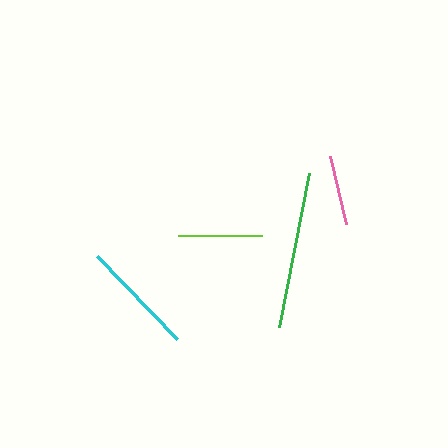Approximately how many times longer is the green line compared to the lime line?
The green line is approximately 1.8 times the length of the lime line.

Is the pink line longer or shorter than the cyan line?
The cyan line is longer than the pink line.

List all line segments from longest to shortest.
From longest to shortest: green, cyan, lime, pink.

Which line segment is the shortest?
The pink line is the shortest at approximately 70 pixels.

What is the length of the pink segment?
The pink segment is approximately 70 pixels long.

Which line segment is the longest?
The green line is the longest at approximately 156 pixels.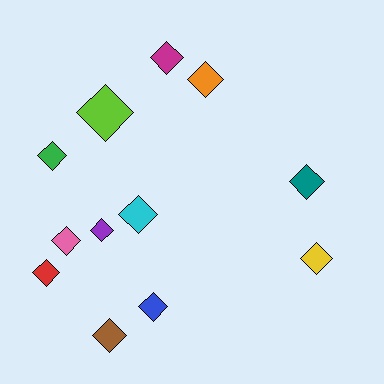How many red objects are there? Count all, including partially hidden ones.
There is 1 red object.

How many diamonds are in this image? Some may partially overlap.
There are 12 diamonds.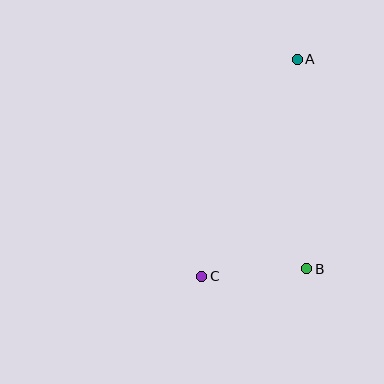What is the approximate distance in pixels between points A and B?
The distance between A and B is approximately 210 pixels.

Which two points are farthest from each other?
Points A and C are farthest from each other.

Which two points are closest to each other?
Points B and C are closest to each other.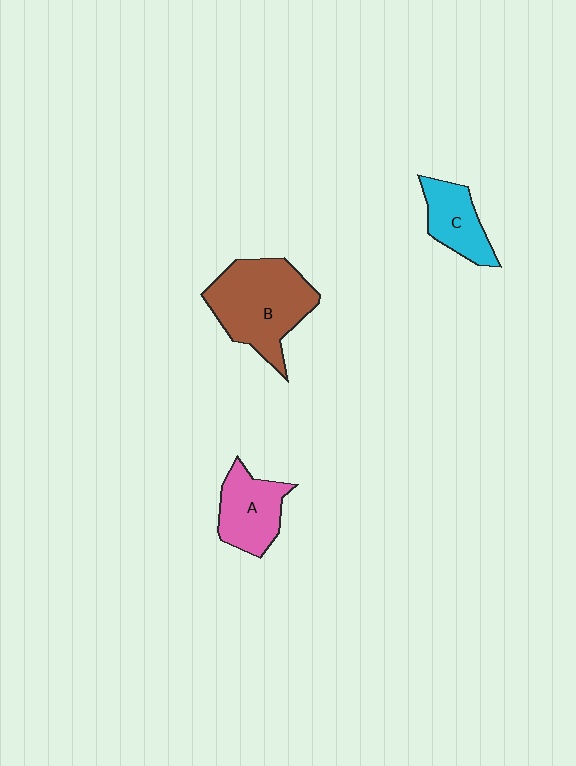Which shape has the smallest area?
Shape C (cyan).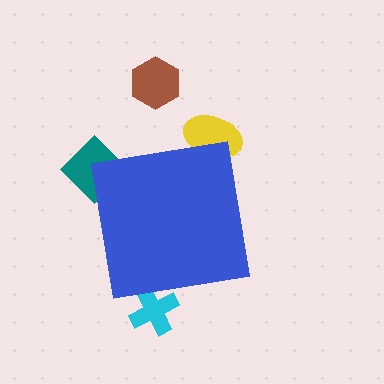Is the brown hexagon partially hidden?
No, the brown hexagon is fully visible.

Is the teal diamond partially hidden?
Yes, the teal diamond is partially hidden behind the blue square.